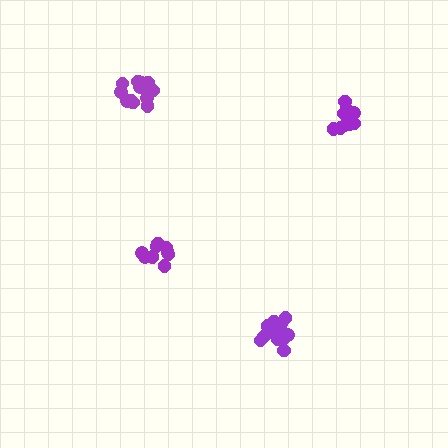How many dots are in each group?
Group 1: 10 dots, Group 2: 14 dots, Group 3: 11 dots, Group 4: 13 dots (48 total).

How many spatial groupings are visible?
There are 4 spatial groupings.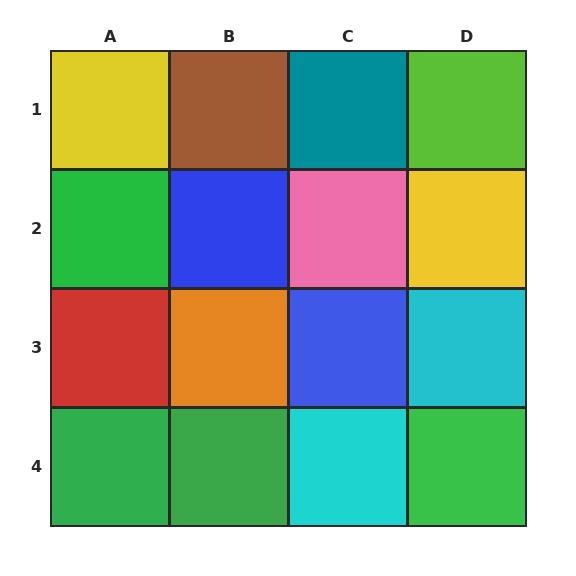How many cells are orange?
1 cell is orange.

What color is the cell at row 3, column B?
Orange.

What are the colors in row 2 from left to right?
Green, blue, pink, yellow.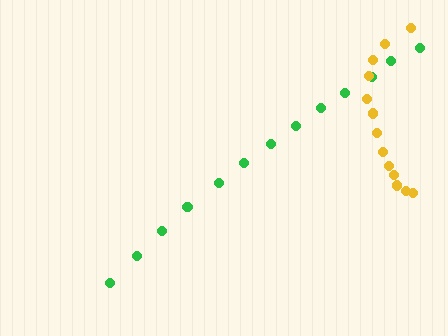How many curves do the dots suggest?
There are 2 distinct paths.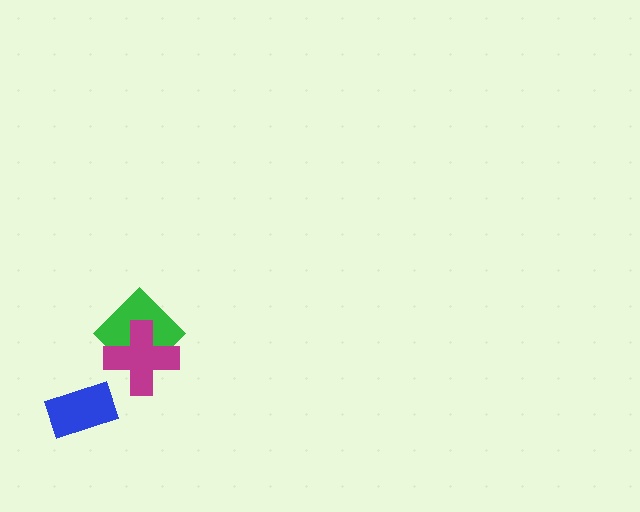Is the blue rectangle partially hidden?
No, no other shape covers it.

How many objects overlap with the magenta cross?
1 object overlaps with the magenta cross.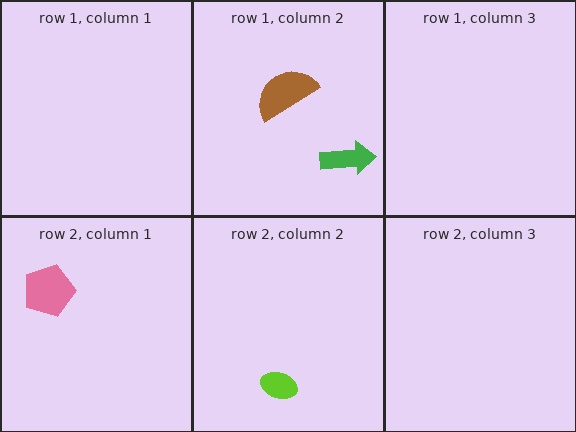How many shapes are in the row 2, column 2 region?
1.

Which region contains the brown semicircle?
The row 1, column 2 region.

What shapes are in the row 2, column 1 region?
The pink pentagon.